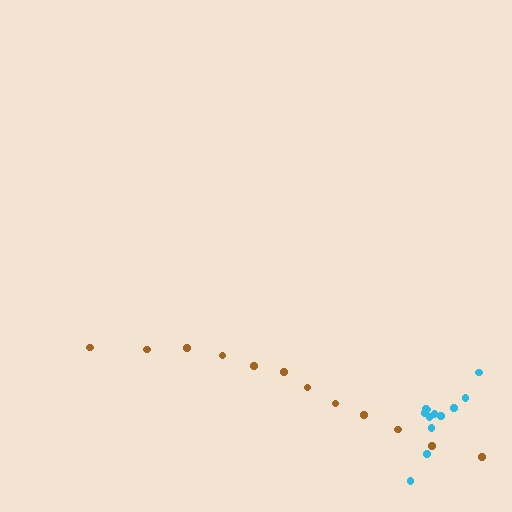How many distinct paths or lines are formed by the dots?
There are 2 distinct paths.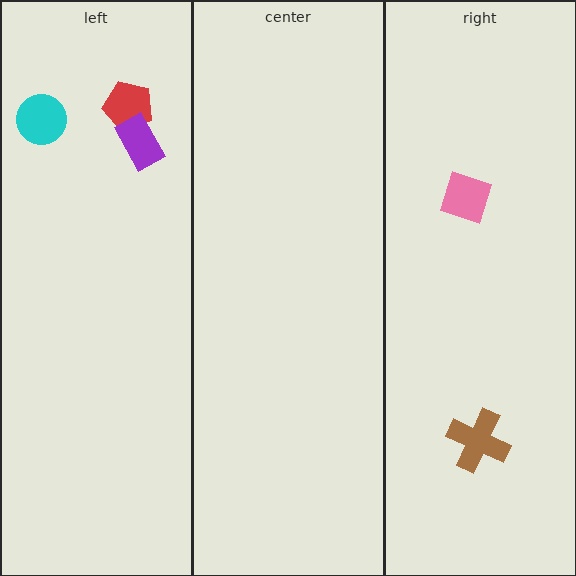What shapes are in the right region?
The brown cross, the pink diamond.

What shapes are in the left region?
The cyan circle, the red pentagon, the purple rectangle.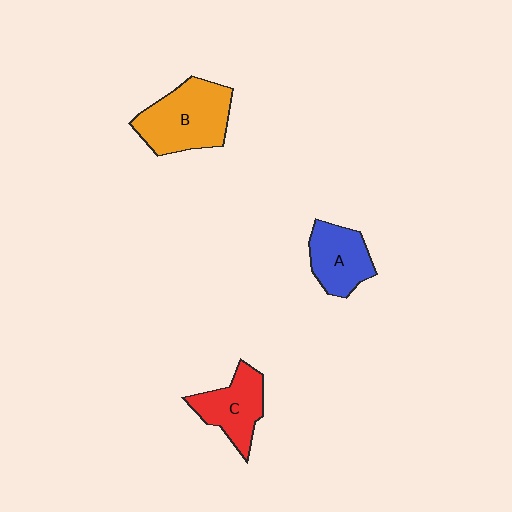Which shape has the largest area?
Shape B (orange).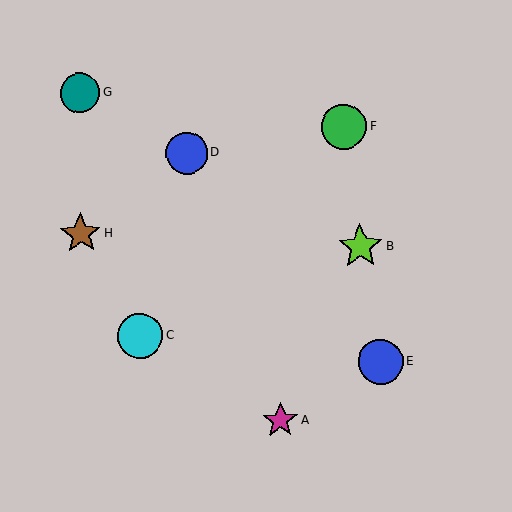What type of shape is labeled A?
Shape A is a magenta star.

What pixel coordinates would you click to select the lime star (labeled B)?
Click at (360, 246) to select the lime star B.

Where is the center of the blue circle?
The center of the blue circle is at (380, 362).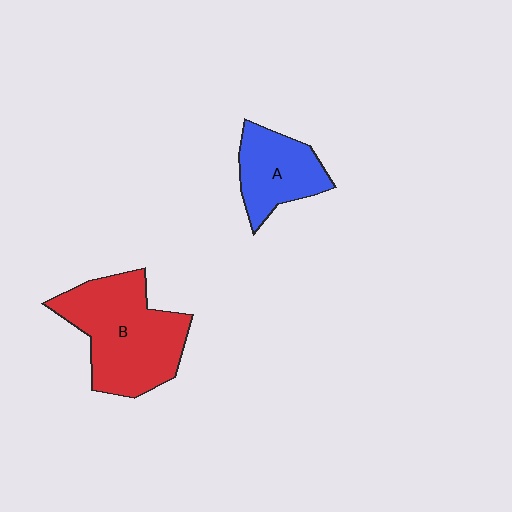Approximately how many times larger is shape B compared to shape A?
Approximately 1.8 times.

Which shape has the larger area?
Shape B (red).